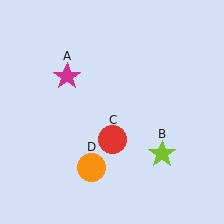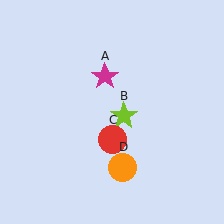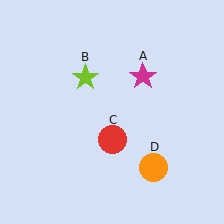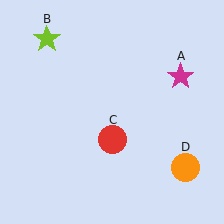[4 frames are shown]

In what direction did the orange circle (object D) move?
The orange circle (object D) moved right.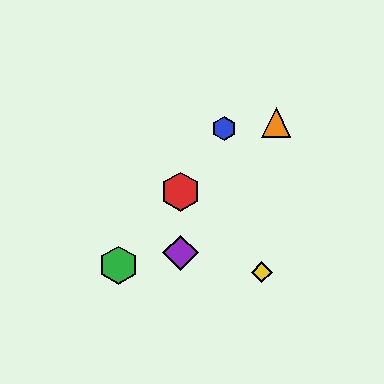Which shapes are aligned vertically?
The red hexagon, the purple diamond are aligned vertically.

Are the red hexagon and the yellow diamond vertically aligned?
No, the red hexagon is at x≈181 and the yellow diamond is at x≈262.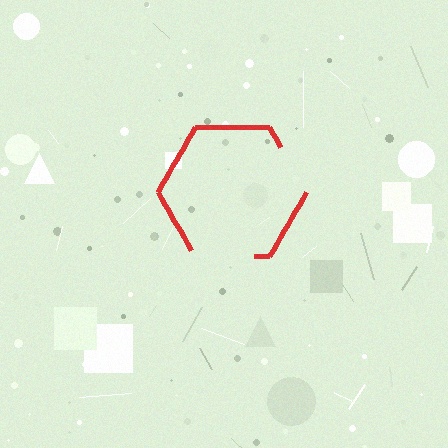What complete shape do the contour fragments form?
The contour fragments form a hexagon.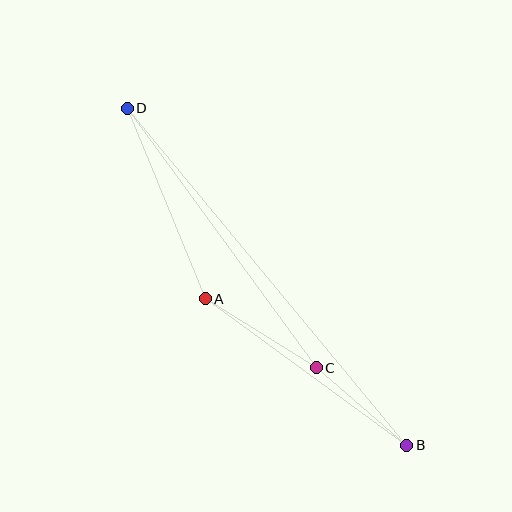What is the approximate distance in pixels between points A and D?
The distance between A and D is approximately 206 pixels.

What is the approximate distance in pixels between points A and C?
The distance between A and C is approximately 131 pixels.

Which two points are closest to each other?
Points B and C are closest to each other.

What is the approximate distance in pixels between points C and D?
The distance between C and D is approximately 321 pixels.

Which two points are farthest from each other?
Points B and D are farthest from each other.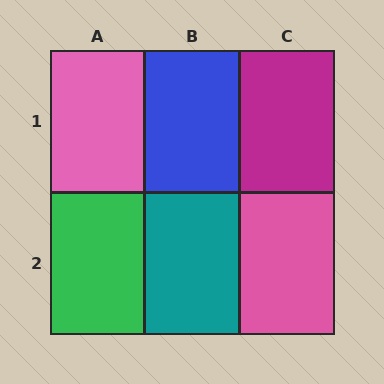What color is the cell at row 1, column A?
Pink.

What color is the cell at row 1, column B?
Blue.